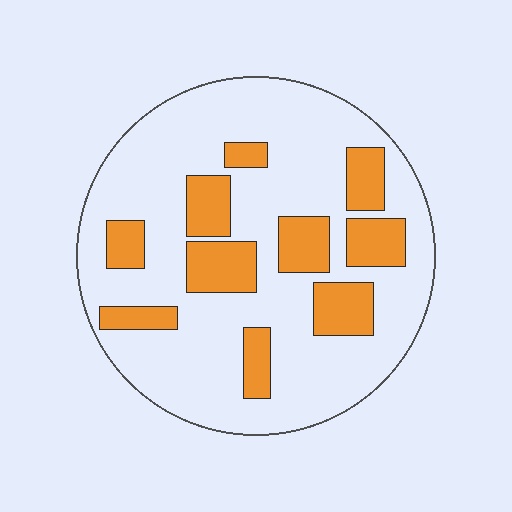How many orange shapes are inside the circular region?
10.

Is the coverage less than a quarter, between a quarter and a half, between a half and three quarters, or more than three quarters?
Less than a quarter.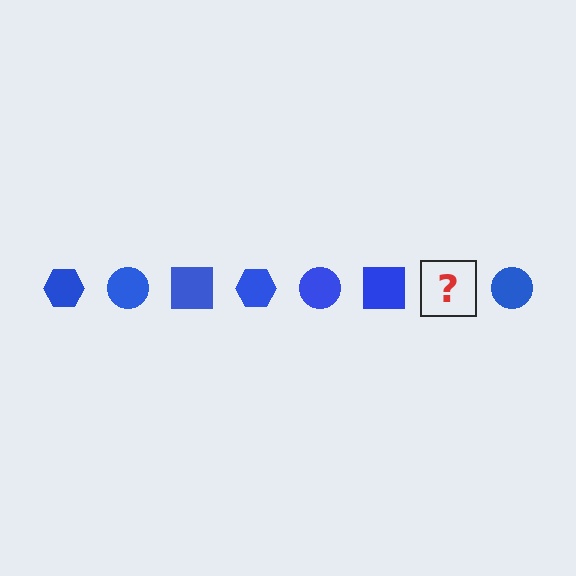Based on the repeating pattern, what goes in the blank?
The blank should be a blue hexagon.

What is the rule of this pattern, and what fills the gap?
The rule is that the pattern cycles through hexagon, circle, square shapes in blue. The gap should be filled with a blue hexagon.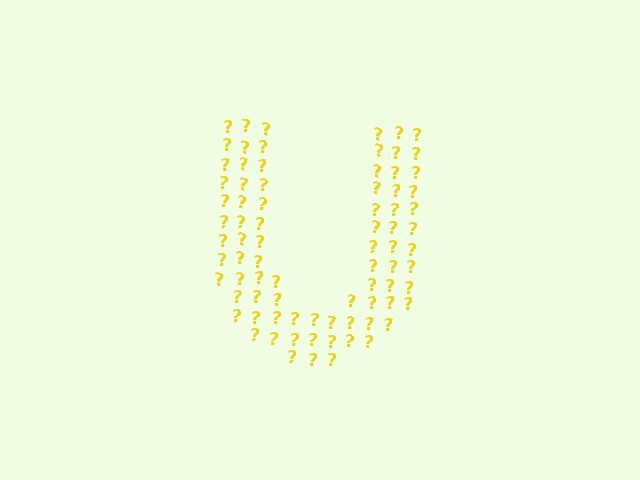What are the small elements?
The small elements are question marks.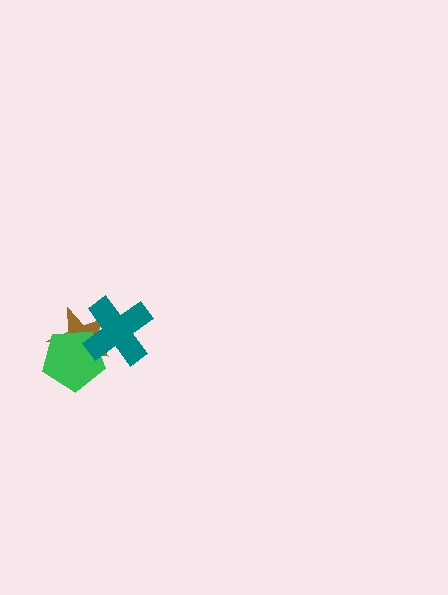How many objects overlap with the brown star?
2 objects overlap with the brown star.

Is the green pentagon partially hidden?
Yes, it is partially covered by another shape.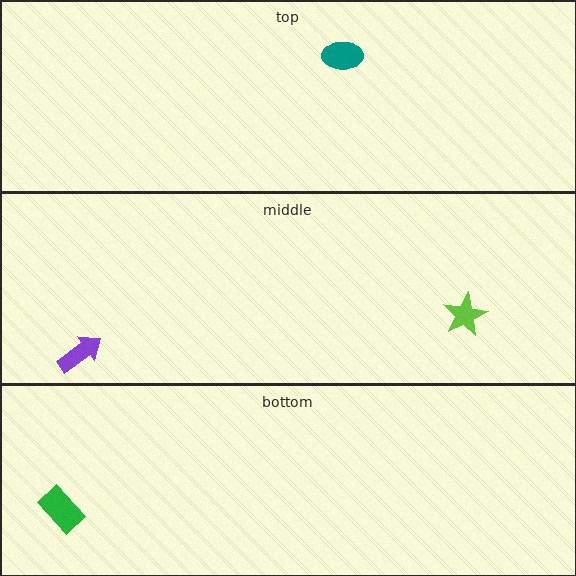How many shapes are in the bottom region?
1.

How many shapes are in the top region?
1.